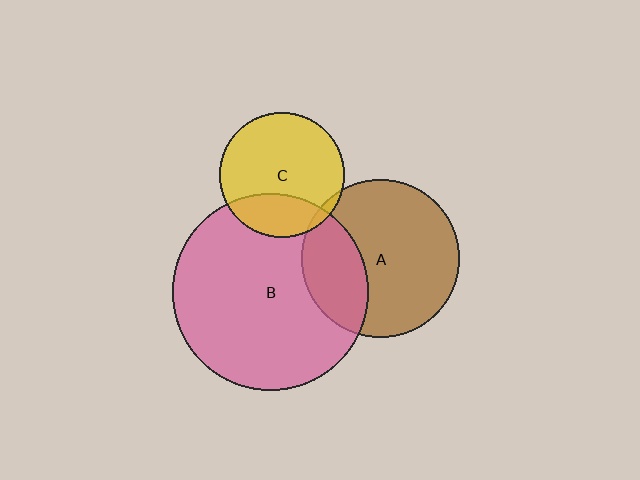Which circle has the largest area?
Circle B (pink).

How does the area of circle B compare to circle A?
Approximately 1.5 times.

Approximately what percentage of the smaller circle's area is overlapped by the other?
Approximately 5%.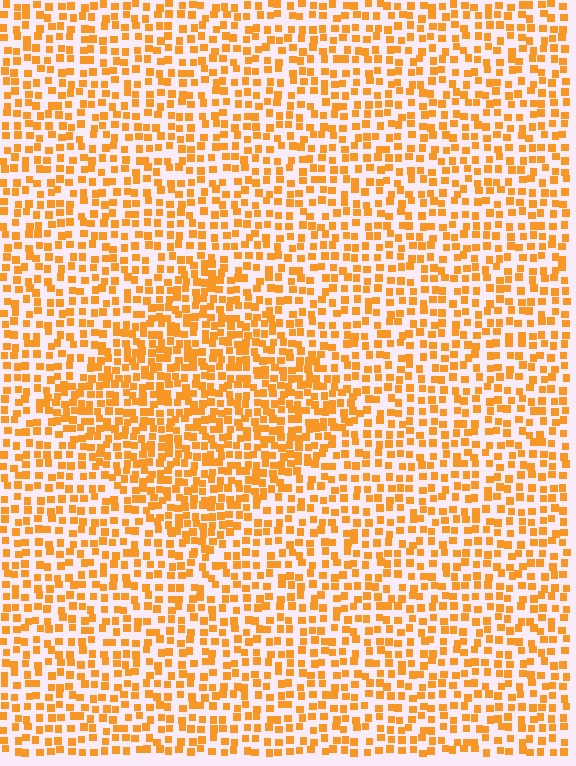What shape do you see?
I see a diamond.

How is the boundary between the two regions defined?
The boundary is defined by a change in element density (approximately 1.6x ratio). All elements are the same color, size, and shape.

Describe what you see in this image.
The image contains small orange elements arranged at two different densities. A diamond-shaped region is visible where the elements are more densely packed than the surrounding area.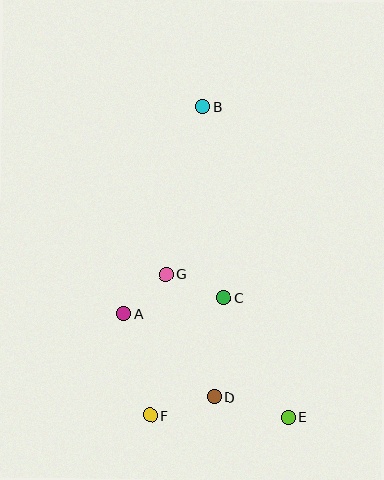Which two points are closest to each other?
Points A and G are closest to each other.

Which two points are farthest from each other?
Points B and E are farthest from each other.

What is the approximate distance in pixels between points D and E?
The distance between D and E is approximately 77 pixels.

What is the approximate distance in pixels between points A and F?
The distance between A and F is approximately 104 pixels.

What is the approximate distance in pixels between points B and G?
The distance between B and G is approximately 171 pixels.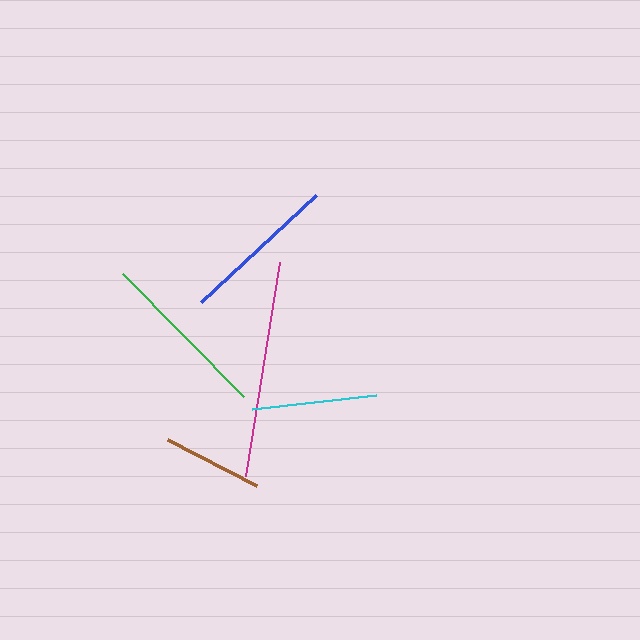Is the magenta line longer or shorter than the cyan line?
The magenta line is longer than the cyan line.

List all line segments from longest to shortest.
From longest to shortest: magenta, green, blue, cyan, brown.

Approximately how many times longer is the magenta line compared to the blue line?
The magenta line is approximately 1.4 times the length of the blue line.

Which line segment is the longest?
The magenta line is the longest at approximately 216 pixels.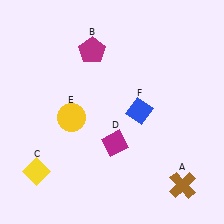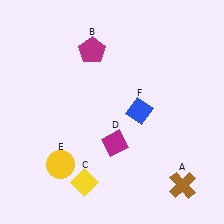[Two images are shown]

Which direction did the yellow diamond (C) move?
The yellow diamond (C) moved right.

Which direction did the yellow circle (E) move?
The yellow circle (E) moved down.